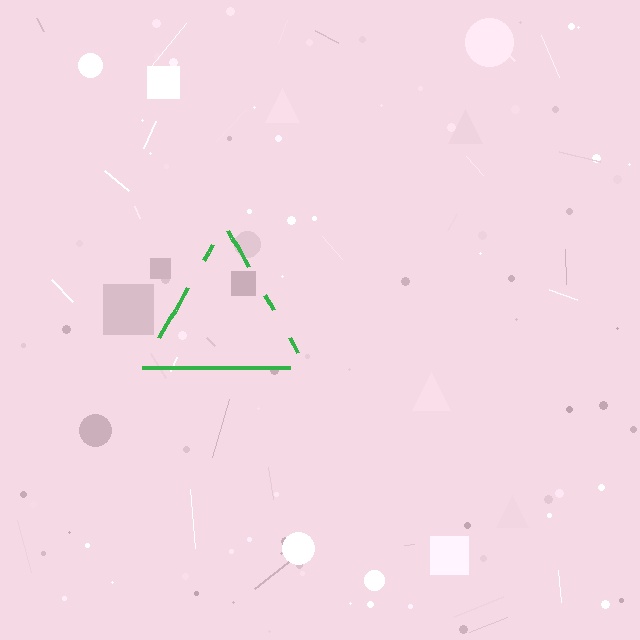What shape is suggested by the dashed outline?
The dashed outline suggests a triangle.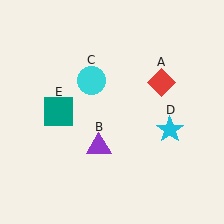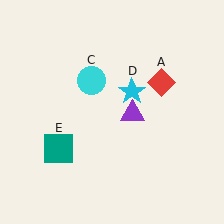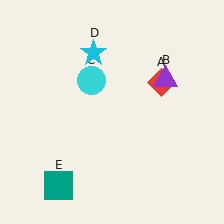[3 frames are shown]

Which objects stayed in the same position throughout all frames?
Red diamond (object A) and cyan circle (object C) remained stationary.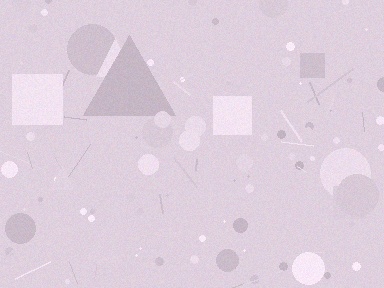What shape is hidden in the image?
A triangle is hidden in the image.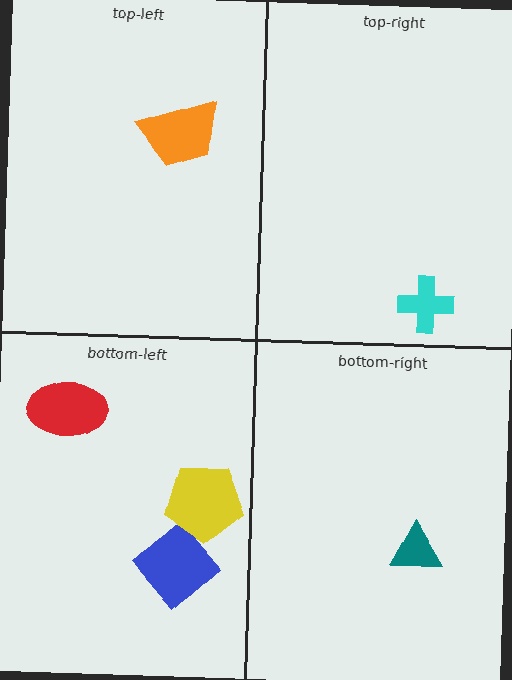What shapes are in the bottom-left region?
The blue diamond, the yellow pentagon, the red ellipse.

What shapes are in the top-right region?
The cyan cross.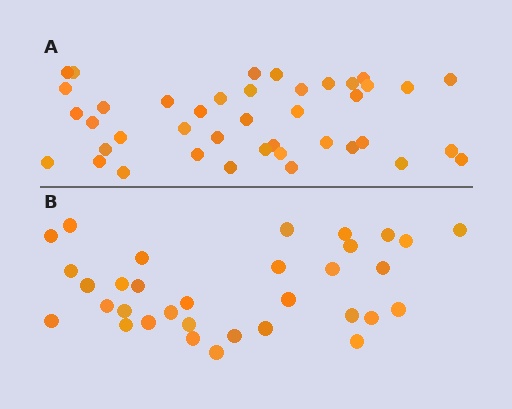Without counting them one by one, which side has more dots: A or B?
Region A (the top region) has more dots.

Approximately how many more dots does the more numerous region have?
Region A has roughly 8 or so more dots than region B.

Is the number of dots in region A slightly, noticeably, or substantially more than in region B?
Region A has only slightly more — the two regions are fairly close. The ratio is roughly 1.2 to 1.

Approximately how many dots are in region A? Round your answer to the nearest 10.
About 40 dots. (The exact count is 41, which rounds to 40.)